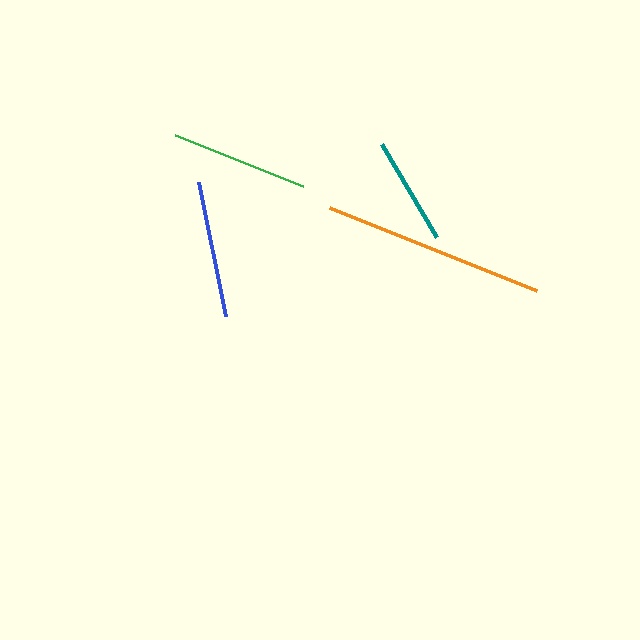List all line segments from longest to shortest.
From longest to shortest: orange, green, blue, teal.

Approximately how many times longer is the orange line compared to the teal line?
The orange line is approximately 2.1 times the length of the teal line.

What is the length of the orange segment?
The orange segment is approximately 223 pixels long.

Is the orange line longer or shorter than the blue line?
The orange line is longer than the blue line.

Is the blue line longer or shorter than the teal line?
The blue line is longer than the teal line.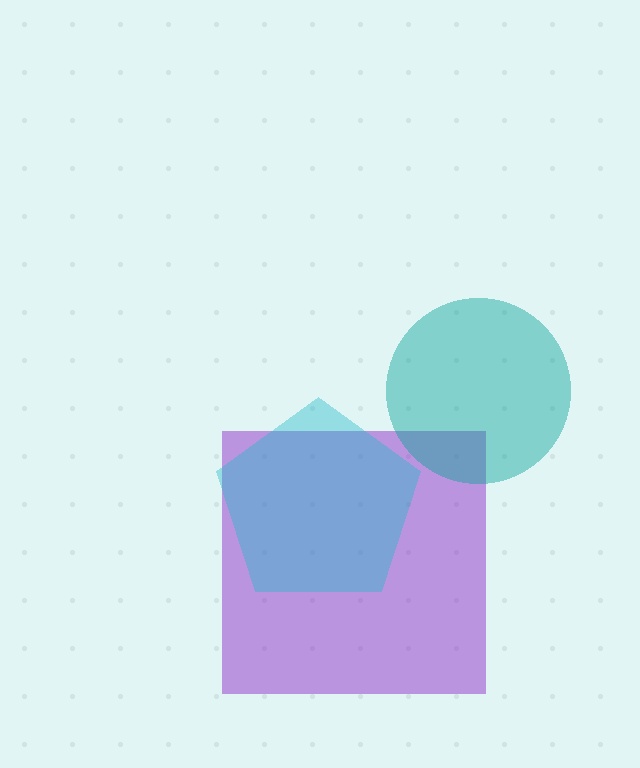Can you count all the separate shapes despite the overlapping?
Yes, there are 3 separate shapes.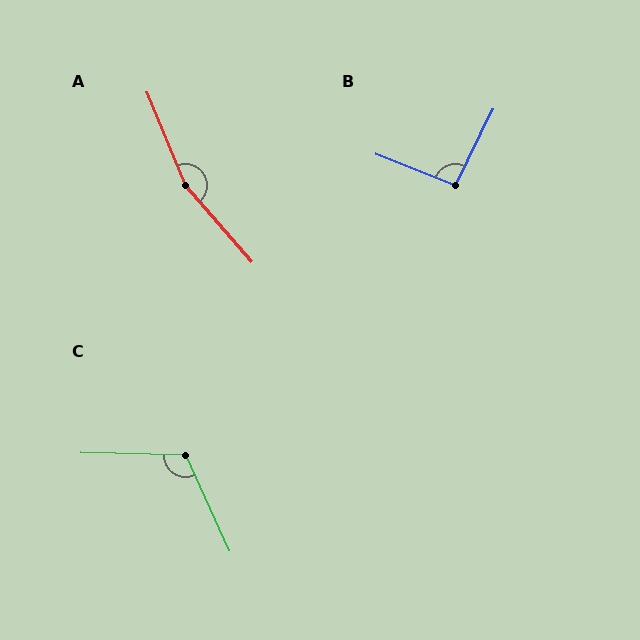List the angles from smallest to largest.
B (94°), C (116°), A (162°).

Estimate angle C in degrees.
Approximately 116 degrees.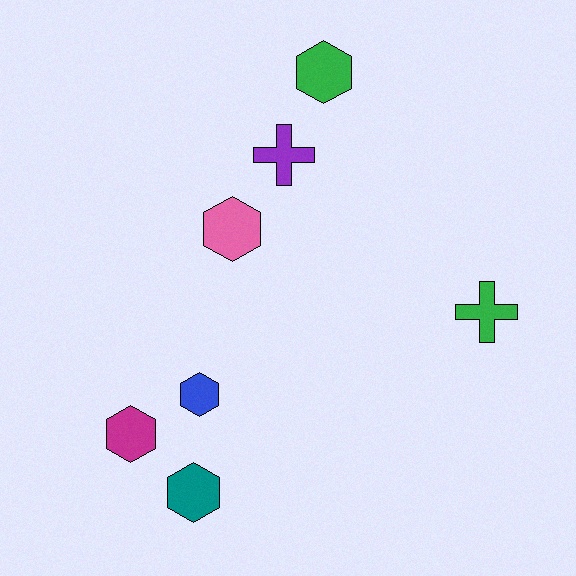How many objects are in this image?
There are 7 objects.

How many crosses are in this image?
There are 2 crosses.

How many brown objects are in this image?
There are no brown objects.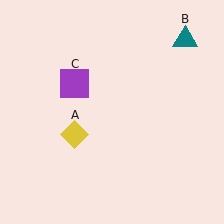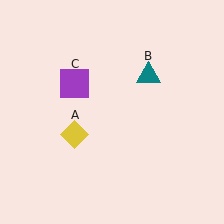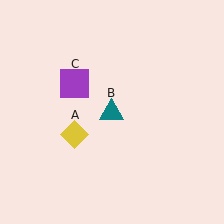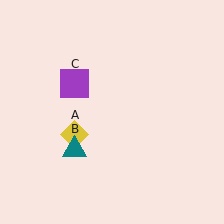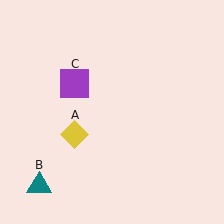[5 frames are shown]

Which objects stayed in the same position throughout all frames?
Yellow diamond (object A) and purple square (object C) remained stationary.